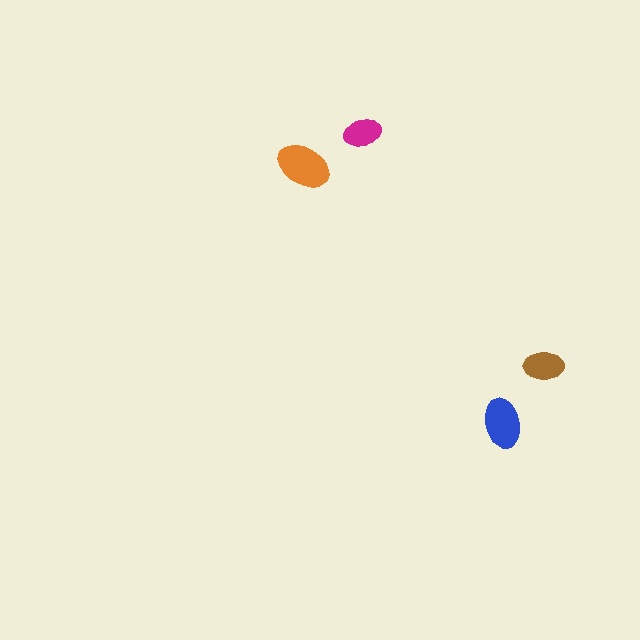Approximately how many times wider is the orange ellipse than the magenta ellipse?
About 1.5 times wider.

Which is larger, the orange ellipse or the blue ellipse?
The orange one.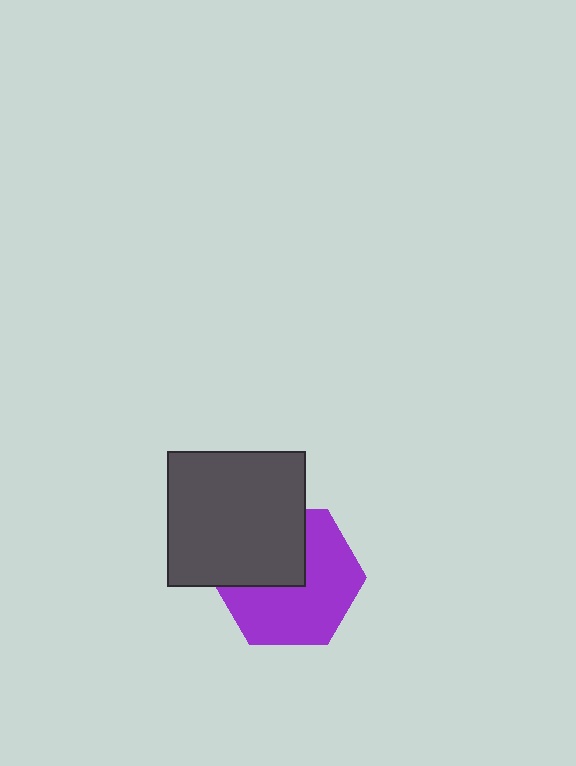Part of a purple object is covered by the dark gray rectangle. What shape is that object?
It is a hexagon.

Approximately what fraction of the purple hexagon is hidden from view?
Roughly 38% of the purple hexagon is hidden behind the dark gray rectangle.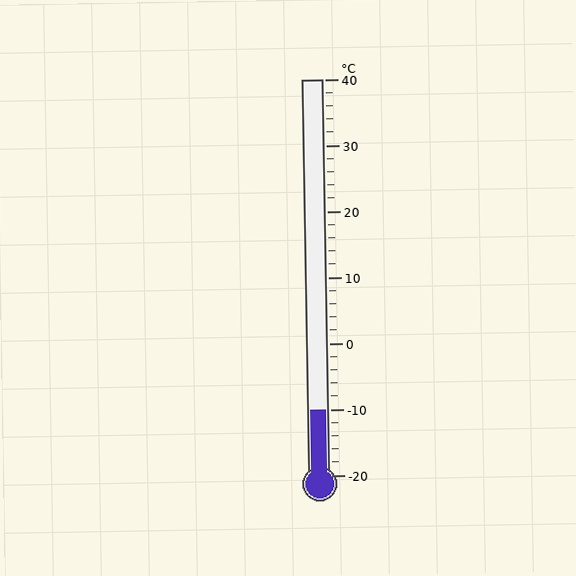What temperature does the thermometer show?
The thermometer shows approximately -10°C.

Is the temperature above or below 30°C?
The temperature is below 30°C.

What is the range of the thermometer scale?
The thermometer scale ranges from -20°C to 40°C.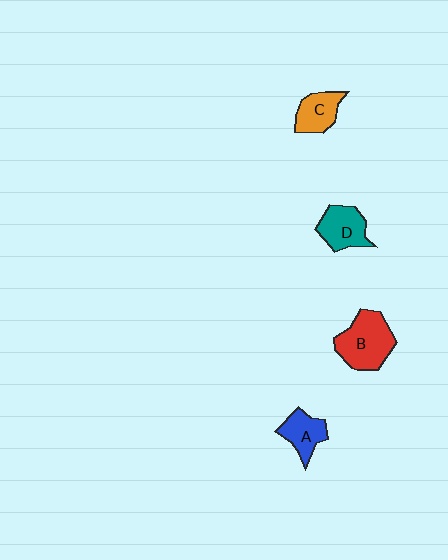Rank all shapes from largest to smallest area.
From largest to smallest: B (red), D (teal), C (orange), A (blue).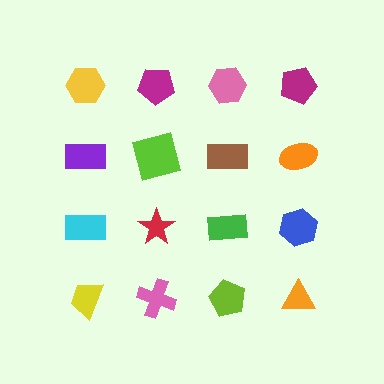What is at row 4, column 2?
A pink cross.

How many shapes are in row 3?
4 shapes.